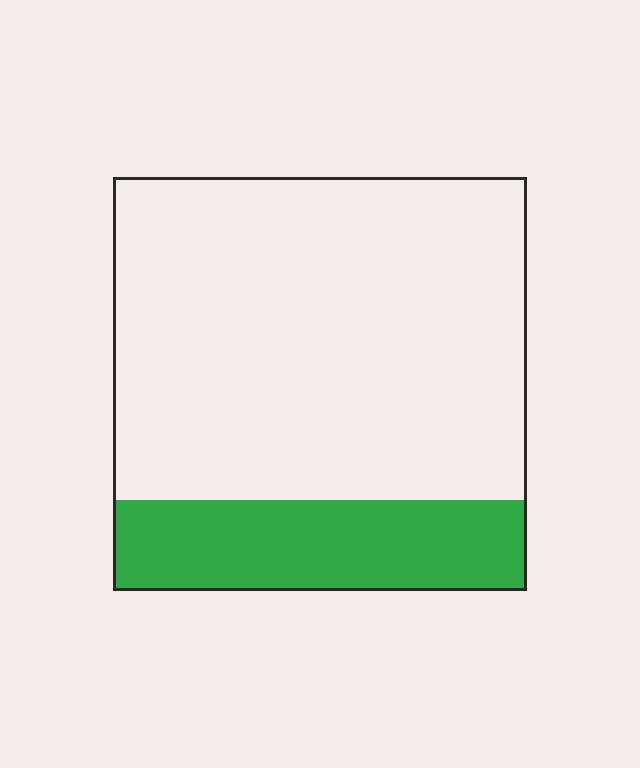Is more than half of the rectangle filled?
No.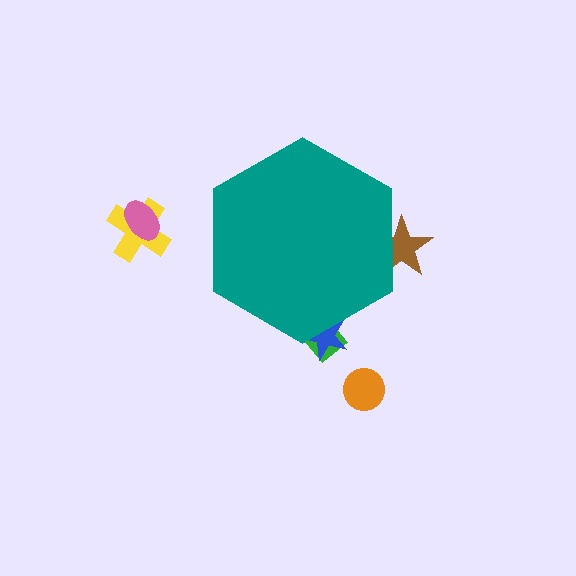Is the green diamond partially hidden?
Yes, the green diamond is partially hidden behind the teal hexagon.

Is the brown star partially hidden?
Yes, the brown star is partially hidden behind the teal hexagon.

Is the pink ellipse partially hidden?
No, the pink ellipse is fully visible.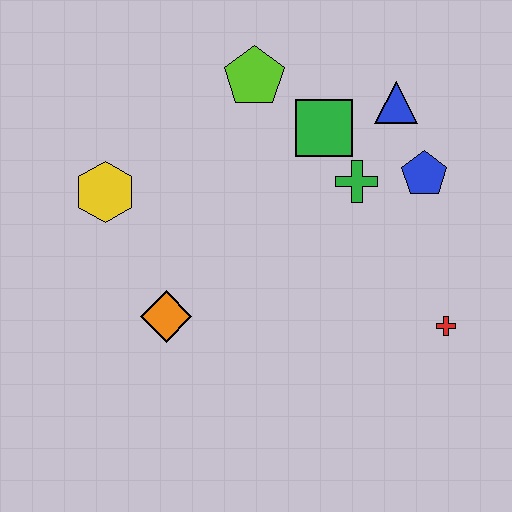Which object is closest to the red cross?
The blue pentagon is closest to the red cross.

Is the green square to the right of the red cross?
No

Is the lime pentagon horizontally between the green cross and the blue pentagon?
No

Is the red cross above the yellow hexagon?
No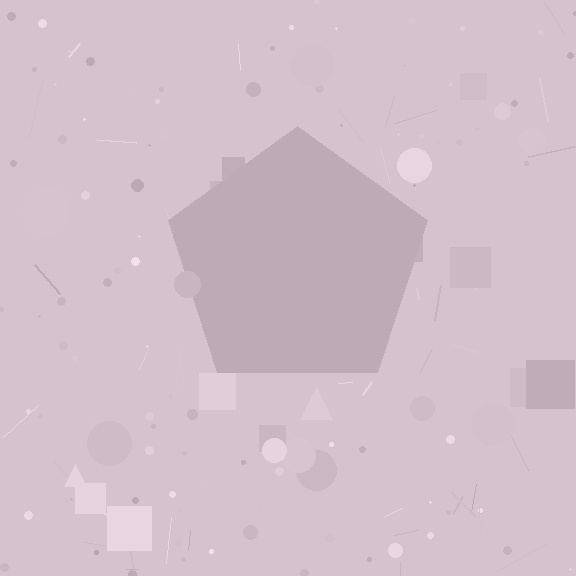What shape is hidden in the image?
A pentagon is hidden in the image.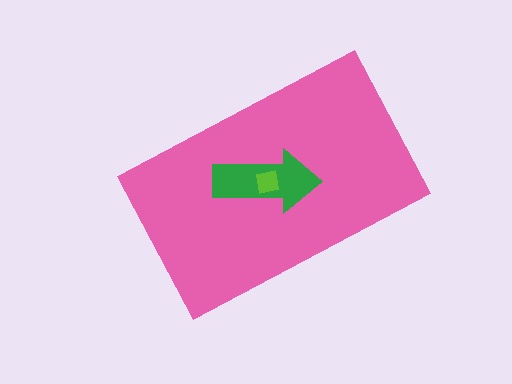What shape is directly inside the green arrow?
The lime square.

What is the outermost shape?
The pink rectangle.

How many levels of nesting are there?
3.